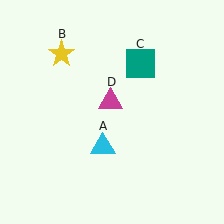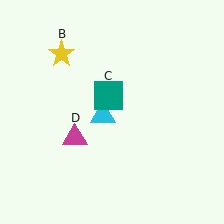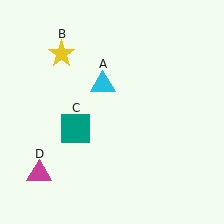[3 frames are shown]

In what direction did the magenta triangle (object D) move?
The magenta triangle (object D) moved down and to the left.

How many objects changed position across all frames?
3 objects changed position: cyan triangle (object A), teal square (object C), magenta triangle (object D).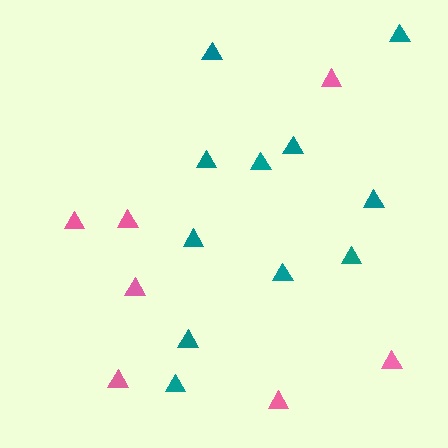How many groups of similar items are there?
There are 2 groups: one group of teal triangles (11) and one group of pink triangles (7).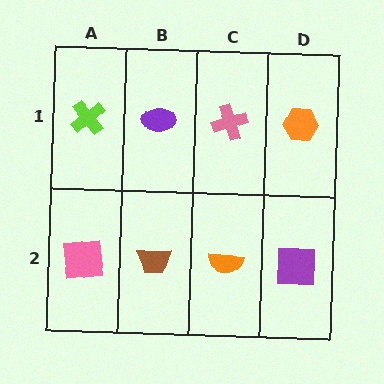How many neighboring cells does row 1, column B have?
3.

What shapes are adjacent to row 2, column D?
An orange hexagon (row 1, column D), an orange semicircle (row 2, column C).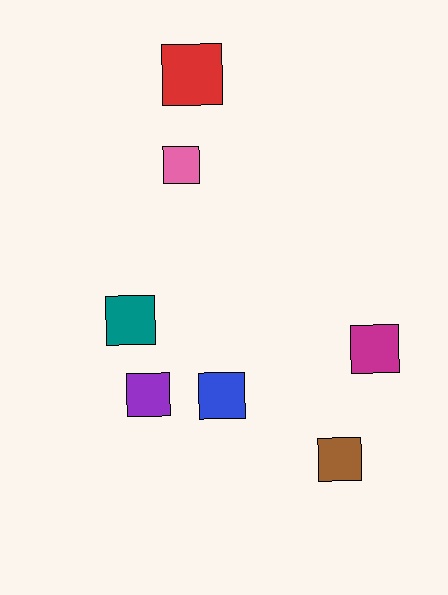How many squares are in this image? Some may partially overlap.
There are 7 squares.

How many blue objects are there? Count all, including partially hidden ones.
There is 1 blue object.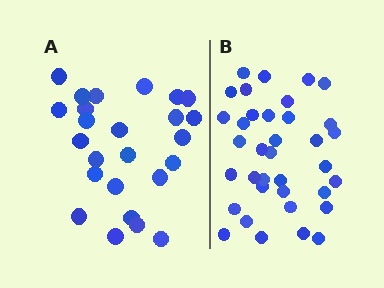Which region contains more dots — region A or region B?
Region B (the right region) has more dots.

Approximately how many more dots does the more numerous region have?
Region B has roughly 12 or so more dots than region A.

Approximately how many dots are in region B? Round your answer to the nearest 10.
About 40 dots. (The exact count is 36, which rounds to 40.)